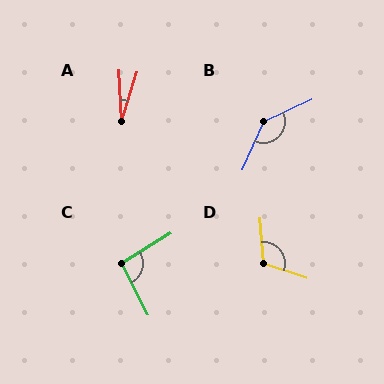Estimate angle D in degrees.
Approximately 113 degrees.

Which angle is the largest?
B, at approximately 139 degrees.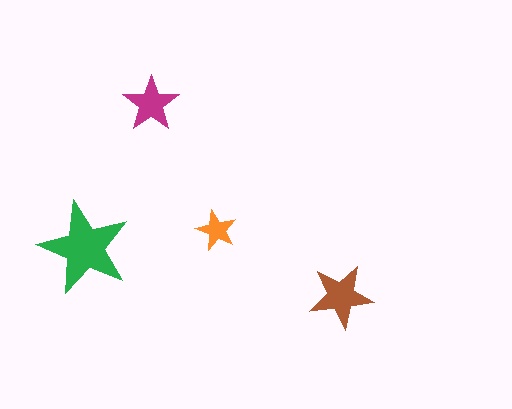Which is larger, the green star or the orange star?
The green one.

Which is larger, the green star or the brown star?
The green one.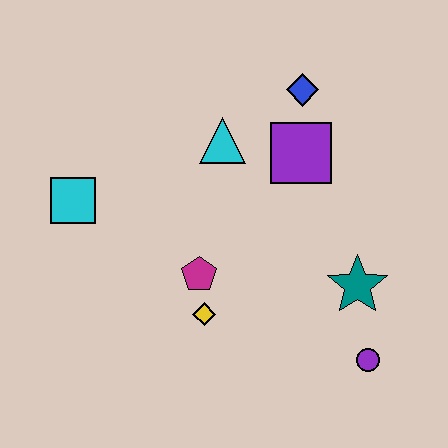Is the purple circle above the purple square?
No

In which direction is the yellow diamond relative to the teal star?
The yellow diamond is to the left of the teal star.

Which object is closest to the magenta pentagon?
The yellow diamond is closest to the magenta pentagon.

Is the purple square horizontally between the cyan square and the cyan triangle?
No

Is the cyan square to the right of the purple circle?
No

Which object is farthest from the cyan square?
The purple circle is farthest from the cyan square.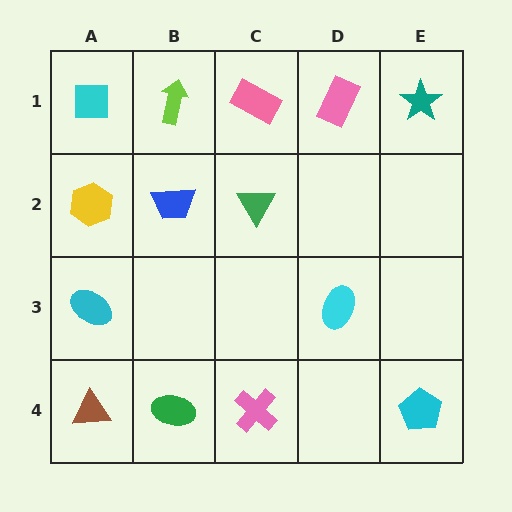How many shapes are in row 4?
4 shapes.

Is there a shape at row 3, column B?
No, that cell is empty.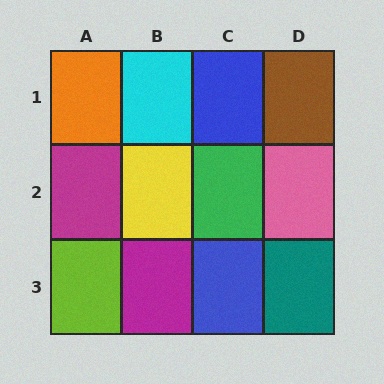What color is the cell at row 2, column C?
Green.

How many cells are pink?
1 cell is pink.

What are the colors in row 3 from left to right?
Lime, magenta, blue, teal.